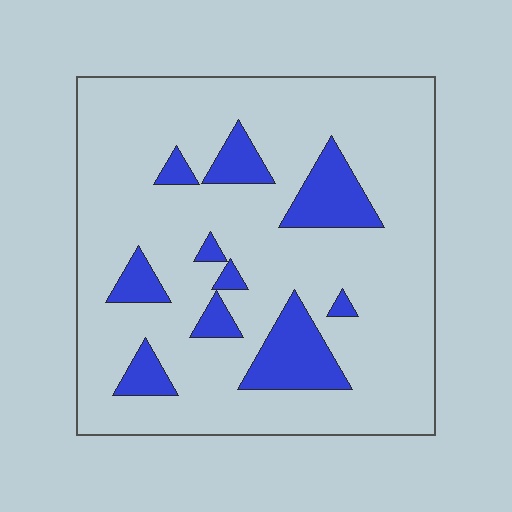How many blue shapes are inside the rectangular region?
10.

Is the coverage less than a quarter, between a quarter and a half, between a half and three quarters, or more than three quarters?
Less than a quarter.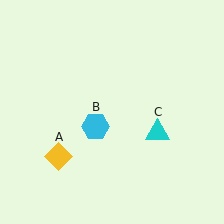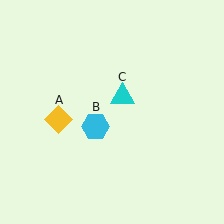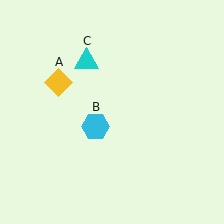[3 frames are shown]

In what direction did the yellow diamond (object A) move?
The yellow diamond (object A) moved up.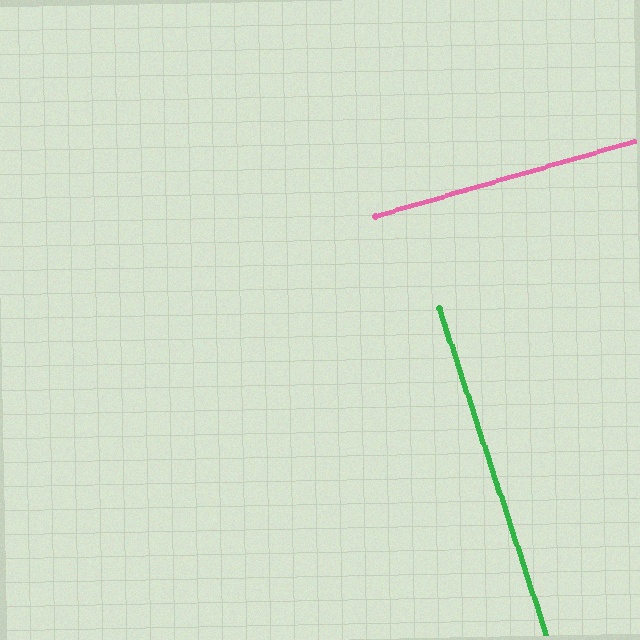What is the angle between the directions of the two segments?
Approximately 88 degrees.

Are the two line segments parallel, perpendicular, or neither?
Perpendicular — they meet at approximately 88°.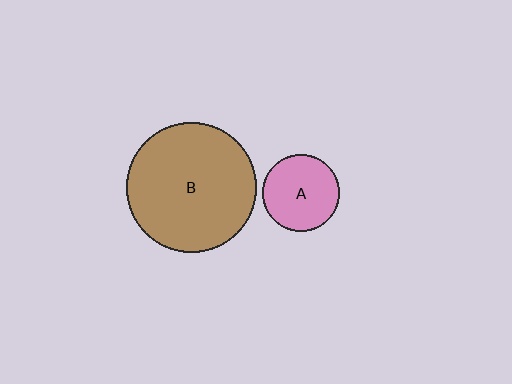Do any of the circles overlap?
No, none of the circles overlap.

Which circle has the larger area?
Circle B (brown).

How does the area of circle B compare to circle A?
Approximately 2.8 times.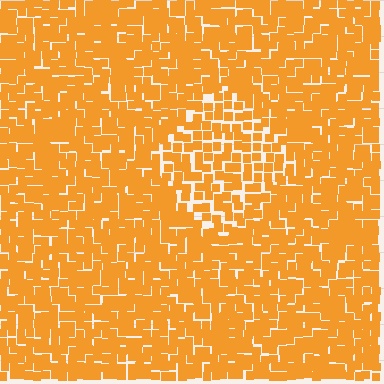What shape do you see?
I see a diamond.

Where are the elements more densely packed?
The elements are more densely packed outside the diamond boundary.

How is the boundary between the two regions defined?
The boundary is defined by a change in element density (approximately 1.4x ratio). All elements are the same color, size, and shape.